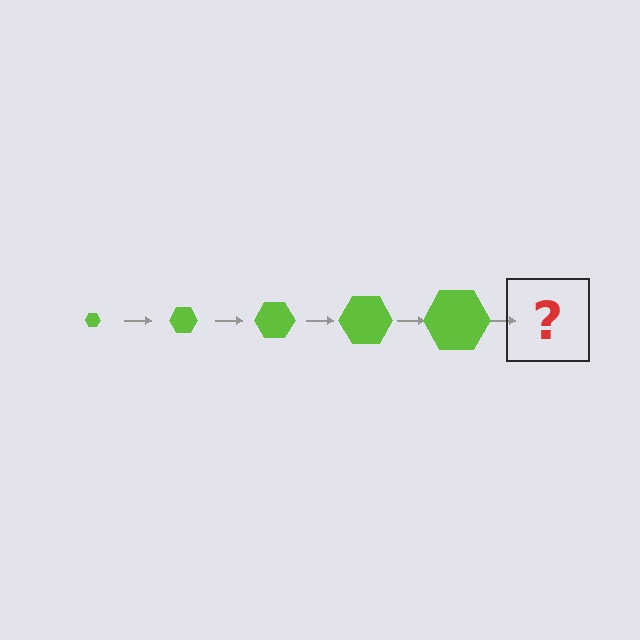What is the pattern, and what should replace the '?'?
The pattern is that the hexagon gets progressively larger each step. The '?' should be a lime hexagon, larger than the previous one.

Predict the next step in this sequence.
The next step is a lime hexagon, larger than the previous one.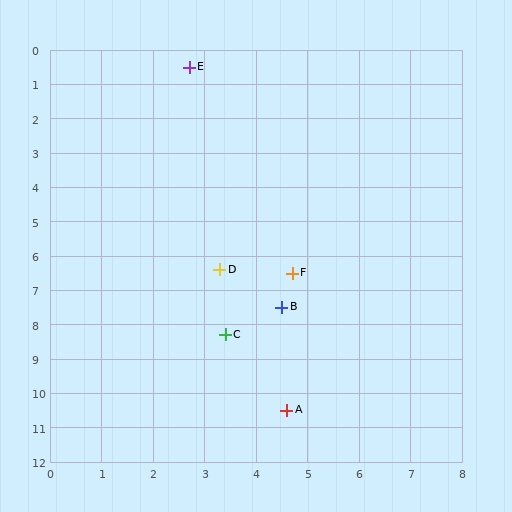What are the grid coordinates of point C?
Point C is at approximately (3.4, 8.3).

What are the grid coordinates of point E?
Point E is at approximately (2.7, 0.5).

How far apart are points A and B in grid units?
Points A and B are about 3.0 grid units apart.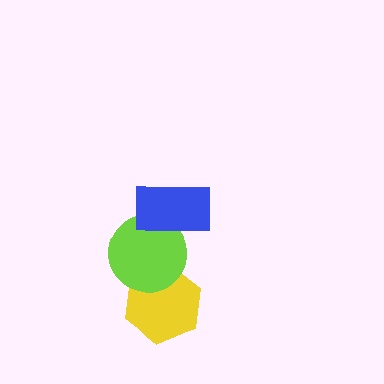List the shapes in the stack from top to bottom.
From top to bottom: the blue rectangle, the lime circle, the yellow hexagon.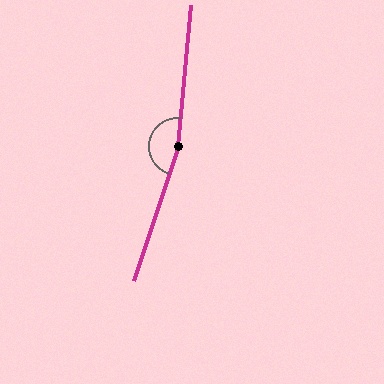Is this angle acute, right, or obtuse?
It is obtuse.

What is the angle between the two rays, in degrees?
Approximately 167 degrees.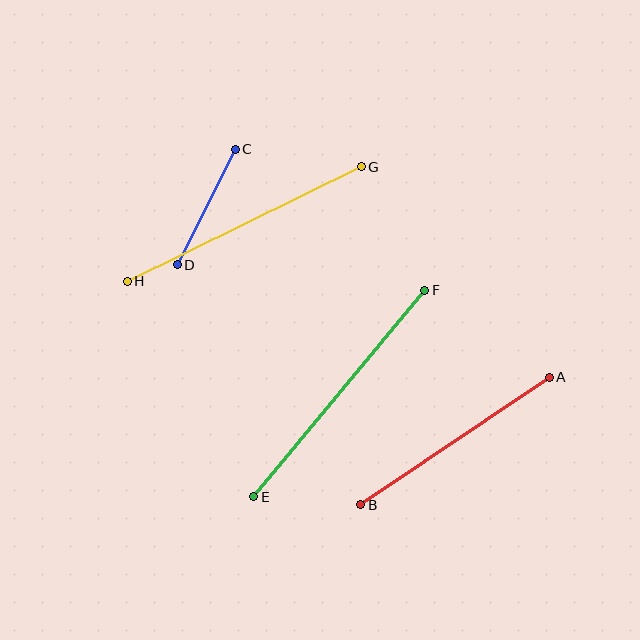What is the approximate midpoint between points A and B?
The midpoint is at approximately (455, 441) pixels.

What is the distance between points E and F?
The distance is approximately 268 pixels.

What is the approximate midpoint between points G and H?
The midpoint is at approximately (244, 224) pixels.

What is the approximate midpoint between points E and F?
The midpoint is at approximately (339, 393) pixels.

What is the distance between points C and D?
The distance is approximately 129 pixels.